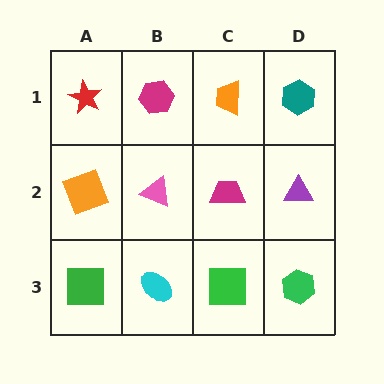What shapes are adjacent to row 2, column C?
An orange trapezoid (row 1, column C), a green square (row 3, column C), a pink triangle (row 2, column B), a purple triangle (row 2, column D).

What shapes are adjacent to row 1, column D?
A purple triangle (row 2, column D), an orange trapezoid (row 1, column C).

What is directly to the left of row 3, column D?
A green square.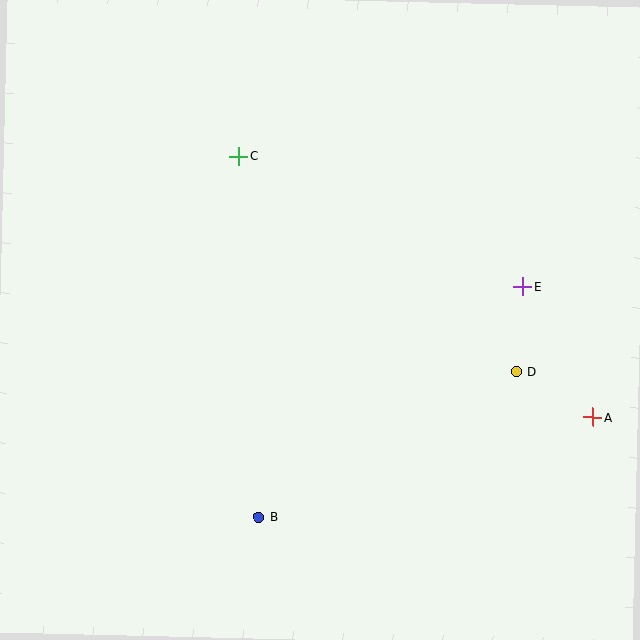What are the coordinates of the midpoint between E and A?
The midpoint between E and A is at (558, 352).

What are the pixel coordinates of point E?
Point E is at (523, 286).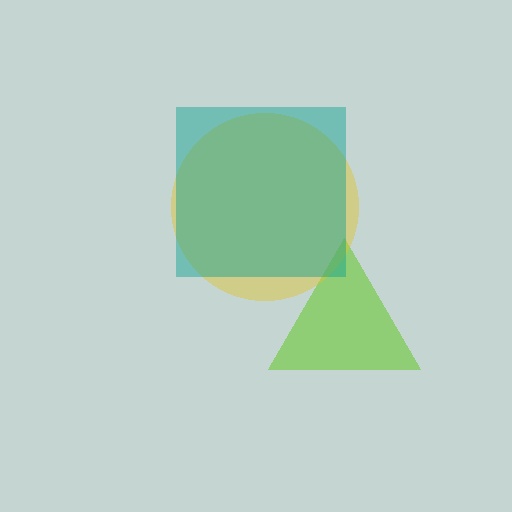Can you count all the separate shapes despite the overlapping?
Yes, there are 3 separate shapes.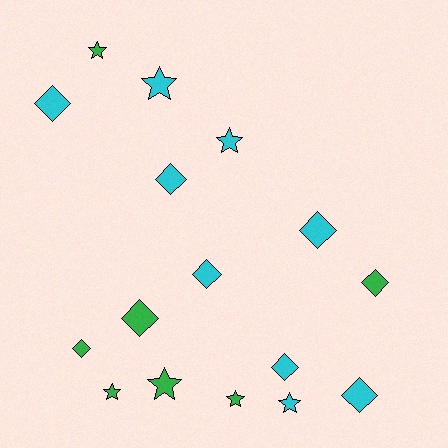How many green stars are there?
There are 4 green stars.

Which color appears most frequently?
Cyan, with 9 objects.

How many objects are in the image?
There are 16 objects.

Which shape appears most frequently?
Diamond, with 9 objects.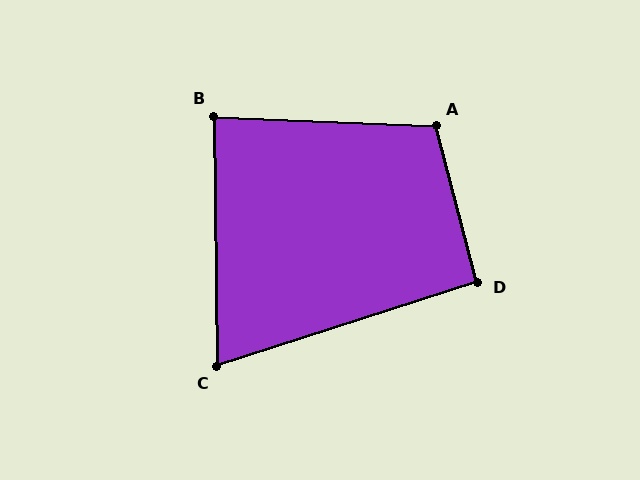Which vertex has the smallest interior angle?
C, at approximately 73 degrees.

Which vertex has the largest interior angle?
A, at approximately 107 degrees.